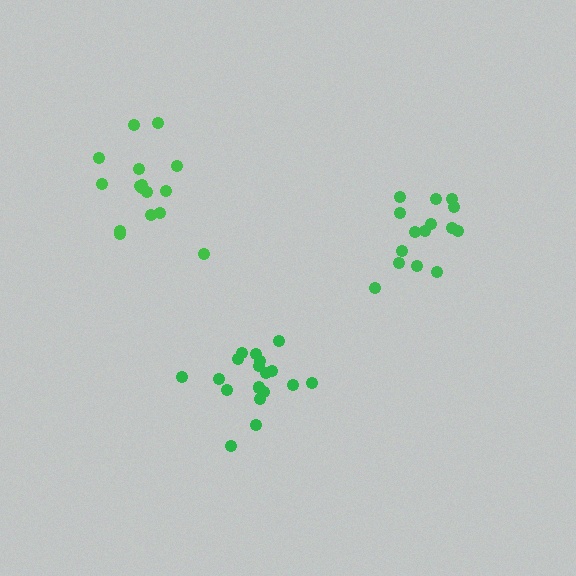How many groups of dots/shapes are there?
There are 3 groups.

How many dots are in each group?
Group 1: 19 dots, Group 2: 16 dots, Group 3: 15 dots (50 total).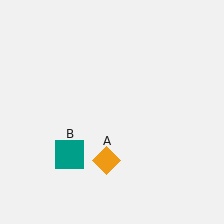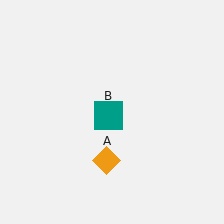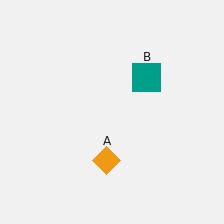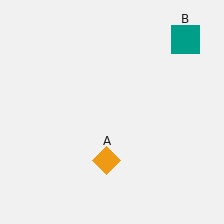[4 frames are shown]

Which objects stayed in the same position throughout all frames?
Orange diamond (object A) remained stationary.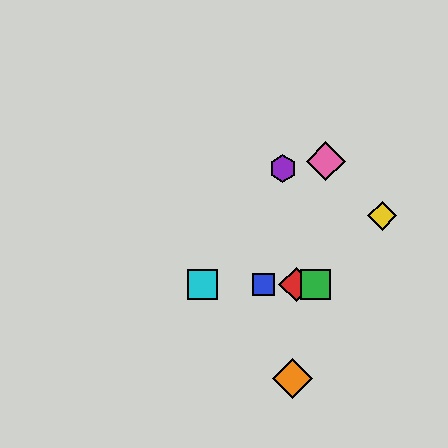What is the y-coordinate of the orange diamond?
The orange diamond is at y≈379.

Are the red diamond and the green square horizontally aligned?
Yes, both are at y≈285.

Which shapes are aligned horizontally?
The red diamond, the blue square, the green square, the cyan square are aligned horizontally.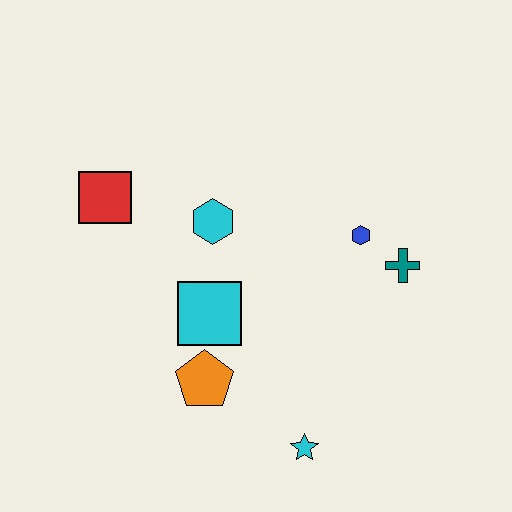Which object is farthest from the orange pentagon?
The teal cross is farthest from the orange pentagon.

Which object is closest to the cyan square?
The orange pentagon is closest to the cyan square.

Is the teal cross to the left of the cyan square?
No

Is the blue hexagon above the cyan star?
Yes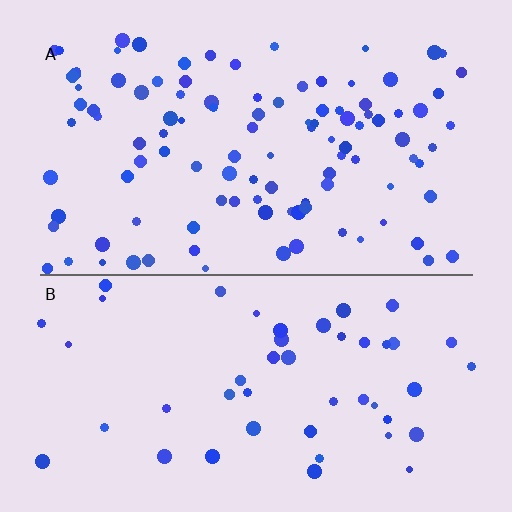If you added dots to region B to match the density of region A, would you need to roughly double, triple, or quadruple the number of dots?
Approximately double.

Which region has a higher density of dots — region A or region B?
A (the top).